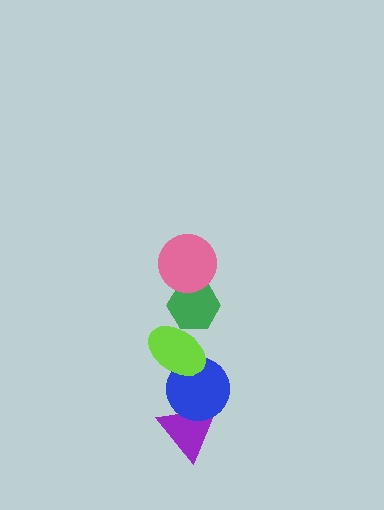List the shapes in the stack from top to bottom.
From top to bottom: the pink circle, the green hexagon, the lime ellipse, the blue circle, the purple triangle.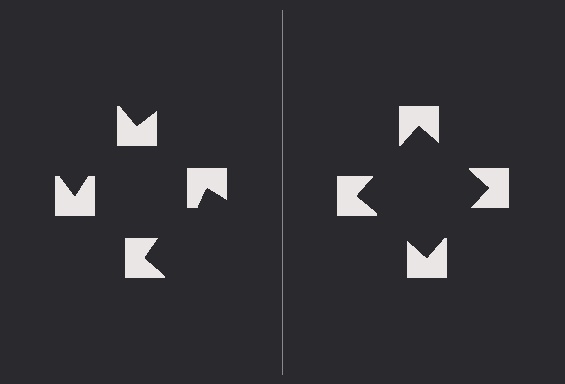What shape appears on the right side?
An illusory square.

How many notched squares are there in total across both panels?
8 — 4 on each side.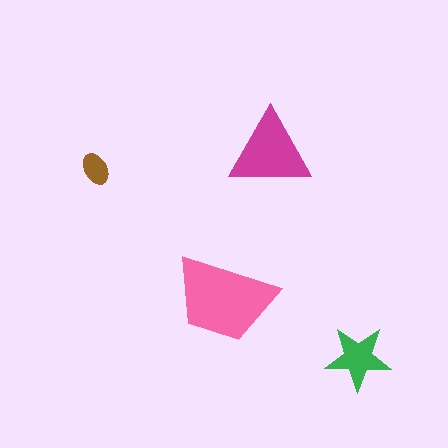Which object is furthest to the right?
The green star is rightmost.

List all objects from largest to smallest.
The pink trapezoid, the magenta triangle, the green star, the brown ellipse.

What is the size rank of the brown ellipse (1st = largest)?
4th.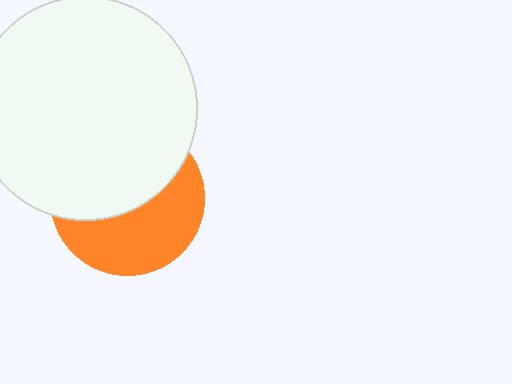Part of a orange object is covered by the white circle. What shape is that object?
It is a circle.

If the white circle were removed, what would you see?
You would see the complete orange circle.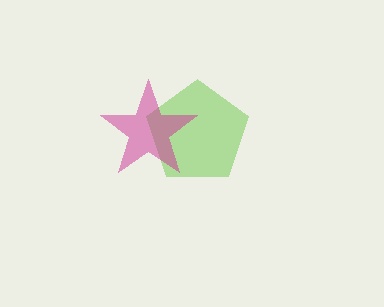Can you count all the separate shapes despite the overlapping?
Yes, there are 2 separate shapes.